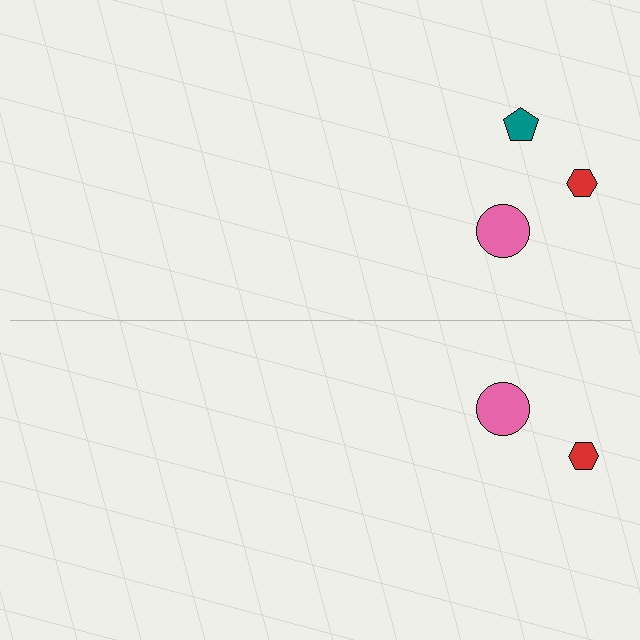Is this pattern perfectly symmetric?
No, the pattern is not perfectly symmetric. A teal pentagon is missing from the bottom side.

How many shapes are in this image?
There are 5 shapes in this image.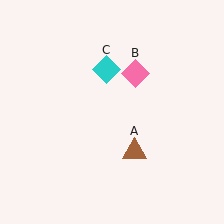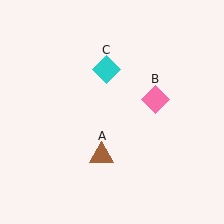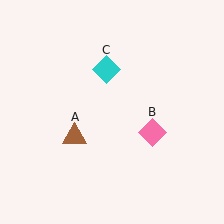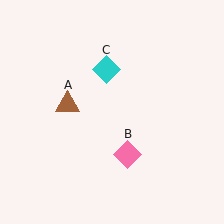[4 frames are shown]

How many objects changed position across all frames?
2 objects changed position: brown triangle (object A), pink diamond (object B).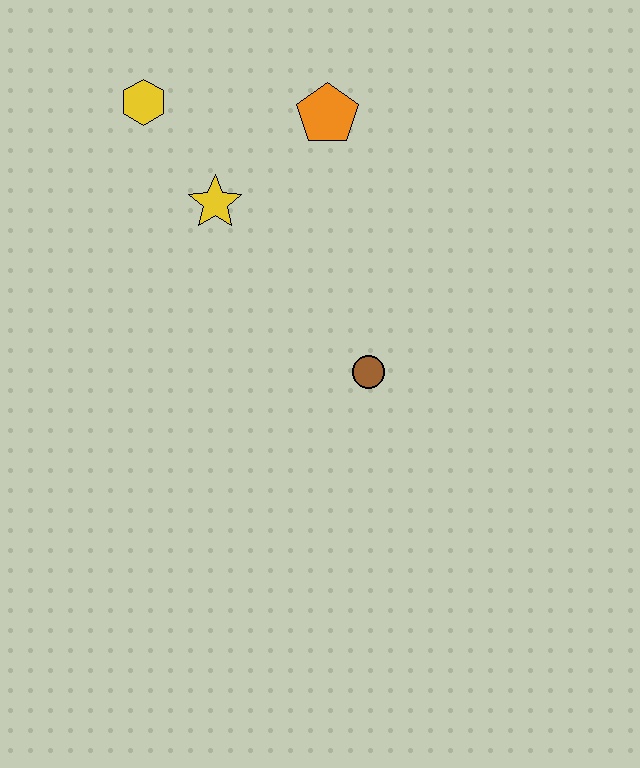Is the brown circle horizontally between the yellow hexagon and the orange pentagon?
No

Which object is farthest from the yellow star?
The brown circle is farthest from the yellow star.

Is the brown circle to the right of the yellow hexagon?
Yes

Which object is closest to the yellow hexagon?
The yellow star is closest to the yellow hexagon.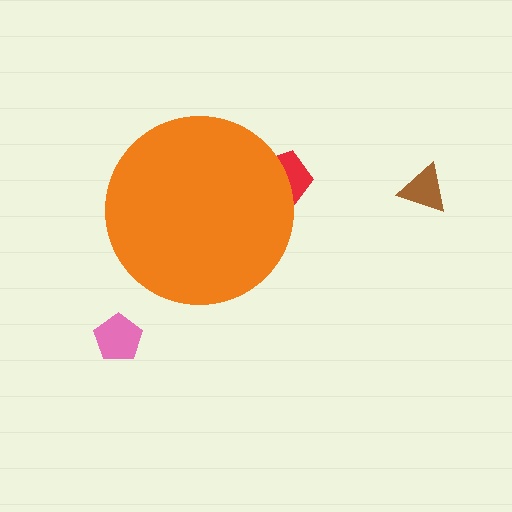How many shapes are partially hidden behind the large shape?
1 shape is partially hidden.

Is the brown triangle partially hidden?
No, the brown triangle is fully visible.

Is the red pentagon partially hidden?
Yes, the red pentagon is partially hidden behind the orange circle.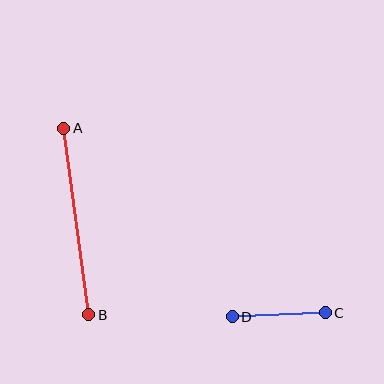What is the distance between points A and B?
The distance is approximately 188 pixels.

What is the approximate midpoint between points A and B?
The midpoint is at approximately (76, 222) pixels.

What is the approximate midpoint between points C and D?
The midpoint is at approximately (279, 315) pixels.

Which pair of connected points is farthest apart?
Points A and B are farthest apart.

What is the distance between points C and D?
The distance is approximately 93 pixels.